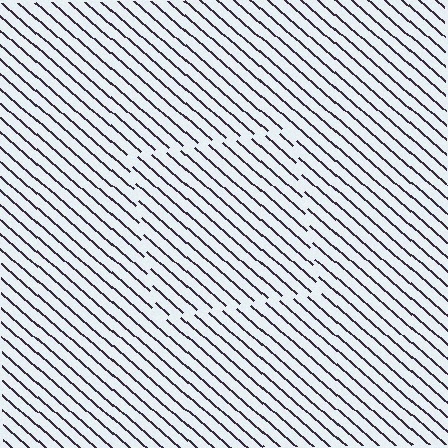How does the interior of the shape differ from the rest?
The interior of the shape contains the same grating, shifted by half a period — the contour is defined by the phase discontinuity where line-ends from the inner and outer gratings abut.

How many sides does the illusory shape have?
4 sides — the line-ends trace a square.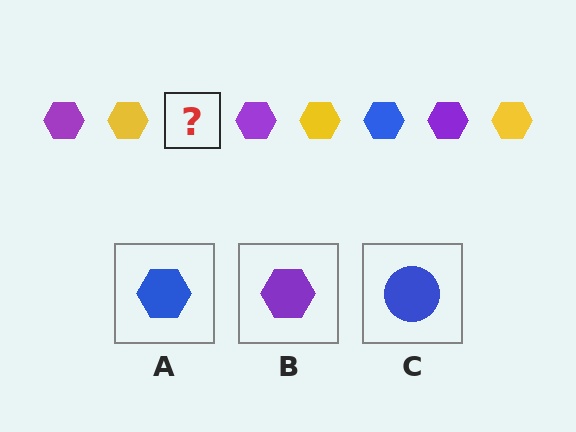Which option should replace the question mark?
Option A.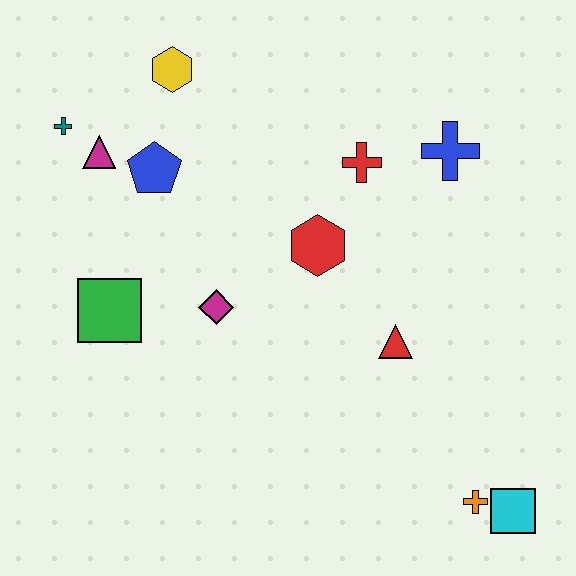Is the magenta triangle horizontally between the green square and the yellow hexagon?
No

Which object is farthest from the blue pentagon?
The cyan square is farthest from the blue pentagon.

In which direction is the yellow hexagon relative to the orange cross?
The yellow hexagon is above the orange cross.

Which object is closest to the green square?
The magenta diamond is closest to the green square.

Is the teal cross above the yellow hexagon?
No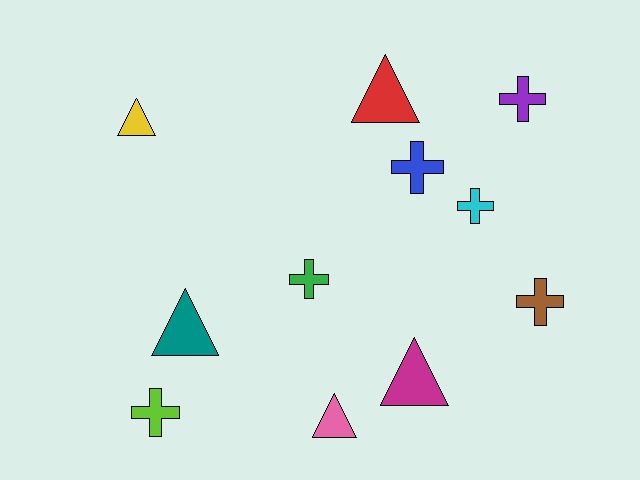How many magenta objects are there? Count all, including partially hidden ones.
There is 1 magenta object.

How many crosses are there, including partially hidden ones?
There are 6 crosses.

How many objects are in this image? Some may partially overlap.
There are 11 objects.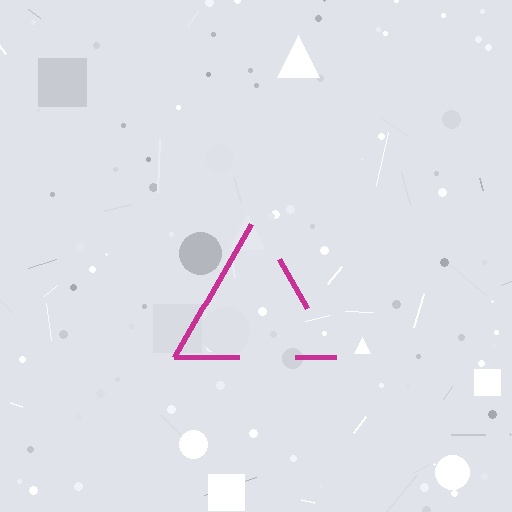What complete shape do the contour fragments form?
The contour fragments form a triangle.